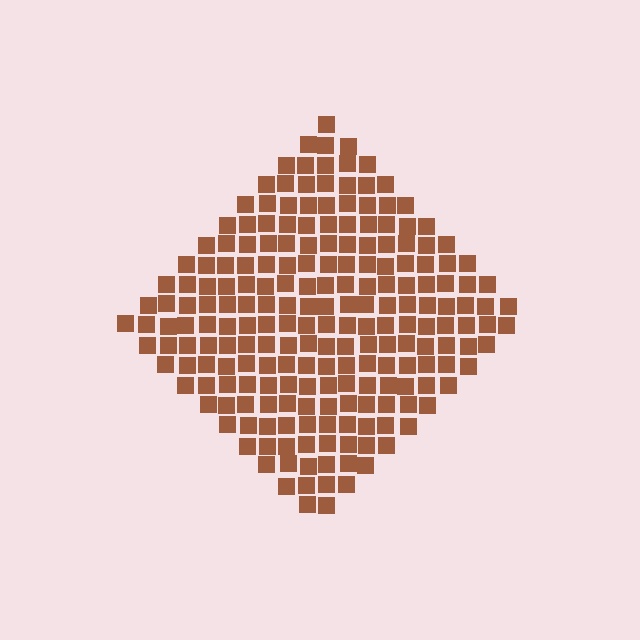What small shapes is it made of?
It is made of small squares.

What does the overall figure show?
The overall figure shows a diamond.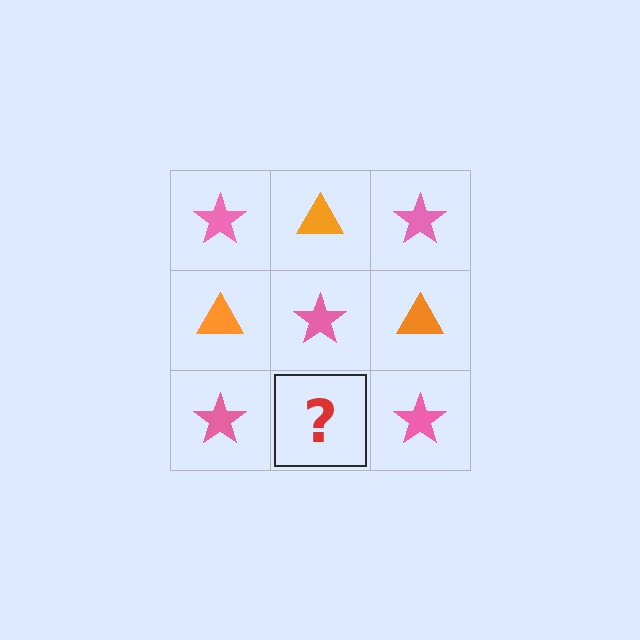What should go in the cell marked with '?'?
The missing cell should contain an orange triangle.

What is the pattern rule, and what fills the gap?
The rule is that it alternates pink star and orange triangle in a checkerboard pattern. The gap should be filled with an orange triangle.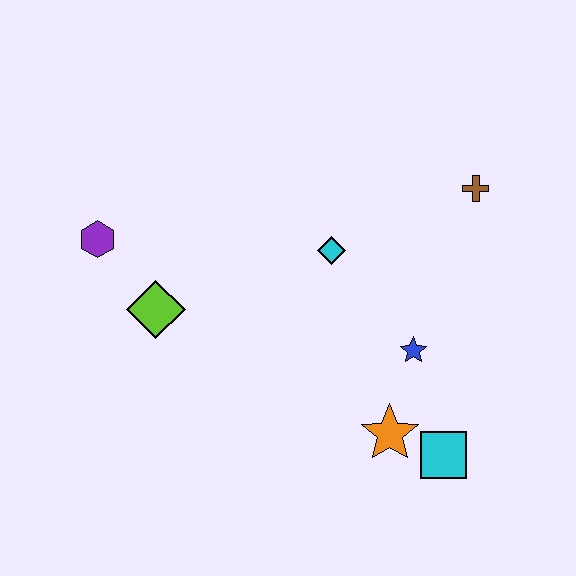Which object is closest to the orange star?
The cyan square is closest to the orange star.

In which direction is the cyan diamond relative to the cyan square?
The cyan diamond is above the cyan square.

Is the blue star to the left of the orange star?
No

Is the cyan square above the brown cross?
No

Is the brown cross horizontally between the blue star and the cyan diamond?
No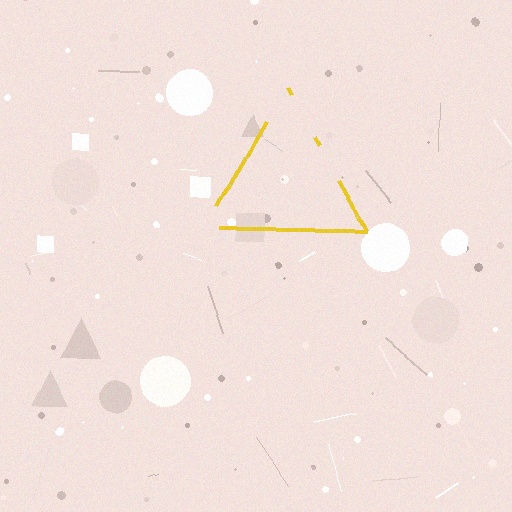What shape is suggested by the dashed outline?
The dashed outline suggests a triangle.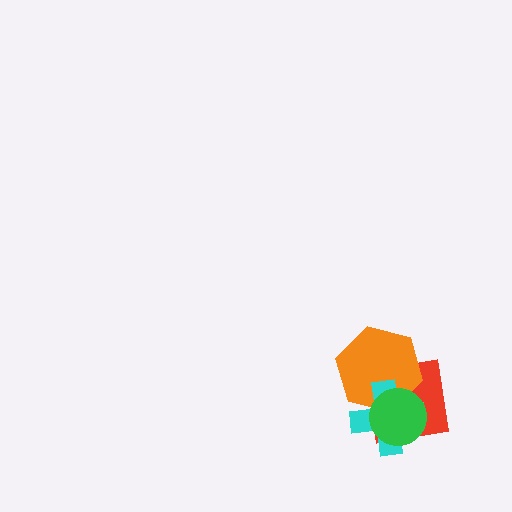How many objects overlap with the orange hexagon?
3 objects overlap with the orange hexagon.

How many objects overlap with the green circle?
3 objects overlap with the green circle.